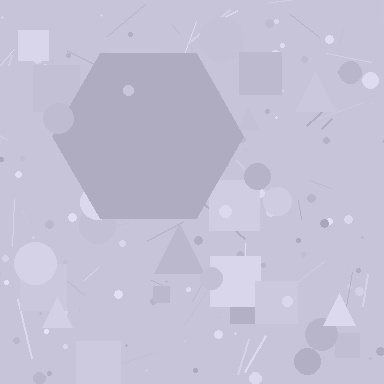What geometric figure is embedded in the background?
A hexagon is embedded in the background.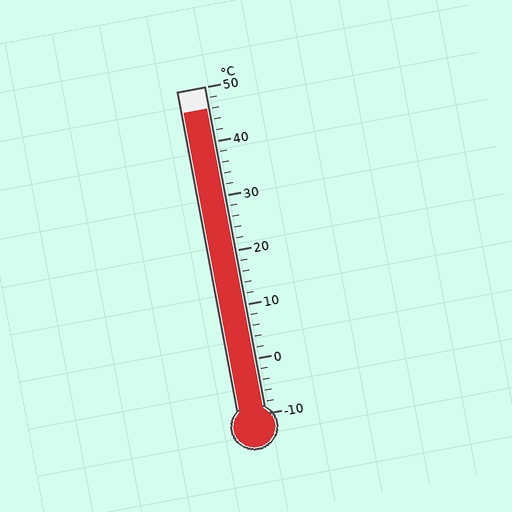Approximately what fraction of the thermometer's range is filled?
The thermometer is filled to approximately 95% of its range.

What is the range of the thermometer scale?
The thermometer scale ranges from -10°C to 50°C.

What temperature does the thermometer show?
The thermometer shows approximately 46°C.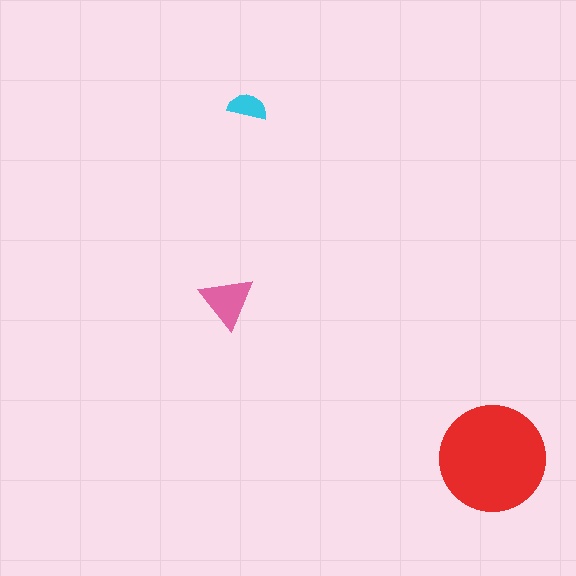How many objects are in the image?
There are 3 objects in the image.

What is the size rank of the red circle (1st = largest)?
1st.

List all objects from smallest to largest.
The cyan semicircle, the pink triangle, the red circle.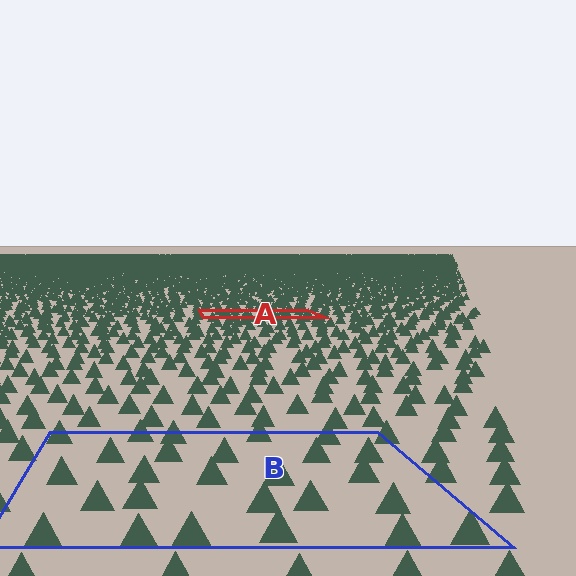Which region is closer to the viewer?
Region B is closer. The texture elements there are larger and more spread out.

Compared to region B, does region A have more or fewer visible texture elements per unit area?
Region A has more texture elements per unit area — they are packed more densely because it is farther away.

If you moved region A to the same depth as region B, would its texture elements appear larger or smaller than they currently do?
They would appear larger. At a closer depth, the same texture elements are projected at a bigger on-screen size.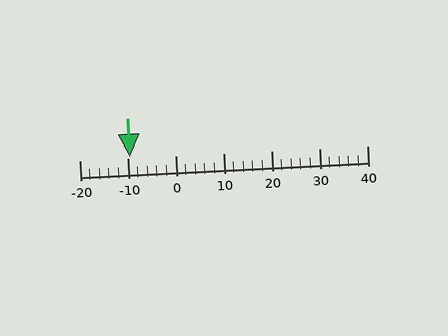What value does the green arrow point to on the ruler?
The green arrow points to approximately -9.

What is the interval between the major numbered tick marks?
The major tick marks are spaced 10 units apart.